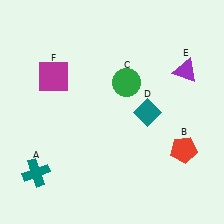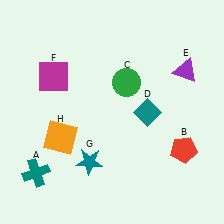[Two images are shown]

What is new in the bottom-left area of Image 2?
A teal star (G) was added in the bottom-left area of Image 2.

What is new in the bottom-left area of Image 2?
An orange square (H) was added in the bottom-left area of Image 2.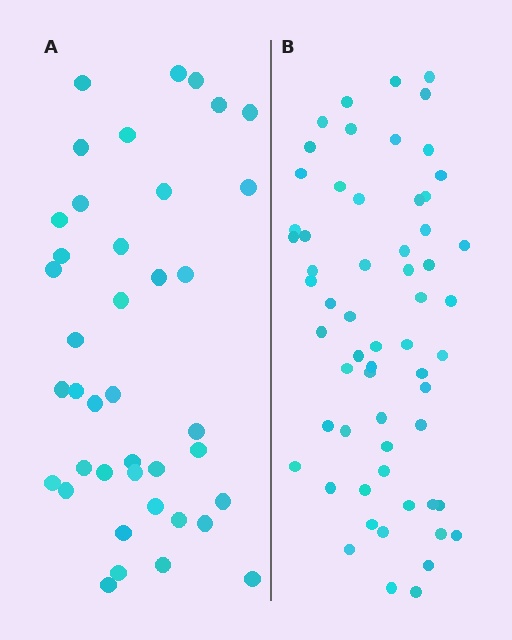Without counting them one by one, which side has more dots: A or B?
Region B (the right region) has more dots.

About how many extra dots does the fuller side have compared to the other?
Region B has approximately 20 more dots than region A.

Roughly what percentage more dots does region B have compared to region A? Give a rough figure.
About 50% more.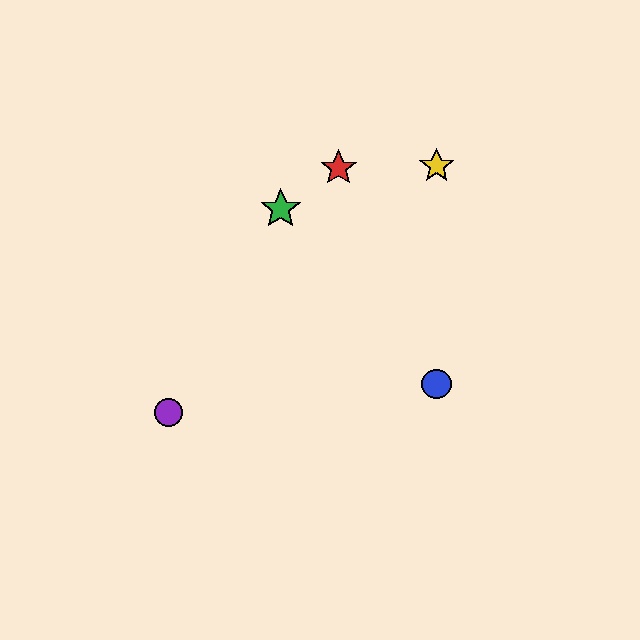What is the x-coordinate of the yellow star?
The yellow star is at x≈437.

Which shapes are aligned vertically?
The blue circle, the yellow star are aligned vertically.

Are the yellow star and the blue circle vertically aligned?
Yes, both are at x≈437.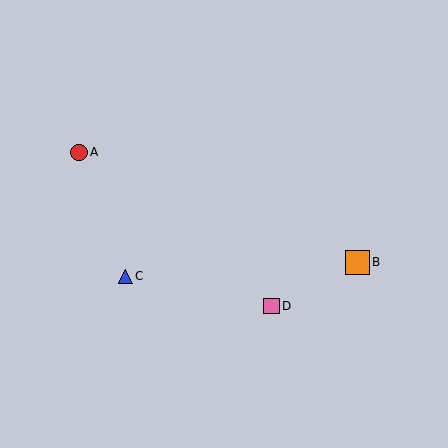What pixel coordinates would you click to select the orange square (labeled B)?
Click at (357, 262) to select the orange square B.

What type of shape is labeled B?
Shape B is an orange square.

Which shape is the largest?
The orange square (labeled B) is the largest.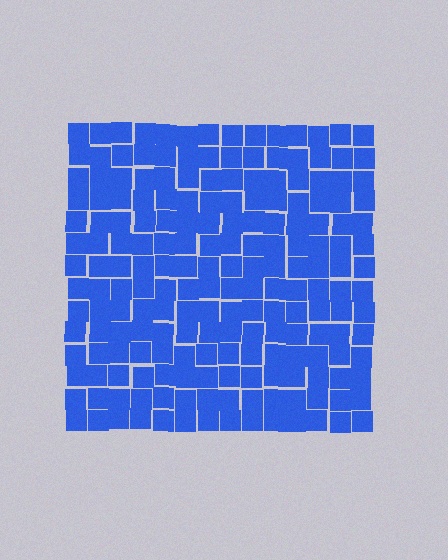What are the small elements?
The small elements are squares.